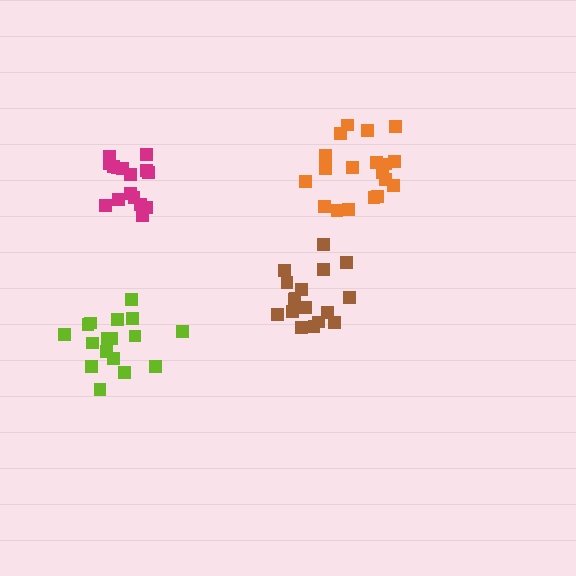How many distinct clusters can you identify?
There are 4 distinct clusters.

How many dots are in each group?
Group 1: 17 dots, Group 2: 17 dots, Group 3: 16 dots, Group 4: 19 dots (69 total).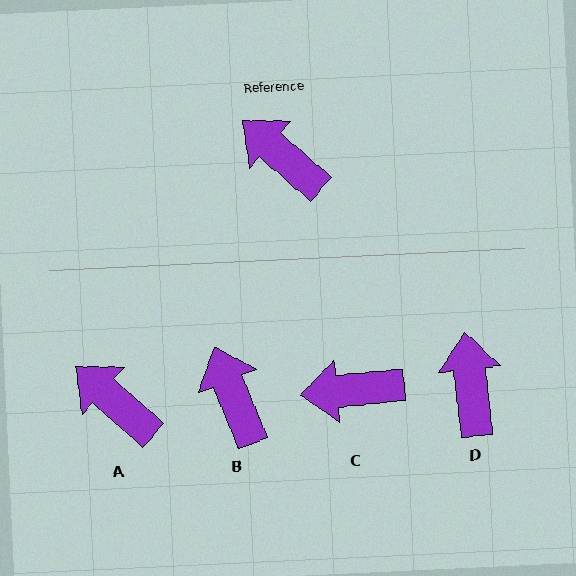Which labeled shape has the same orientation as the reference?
A.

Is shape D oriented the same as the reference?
No, it is off by about 42 degrees.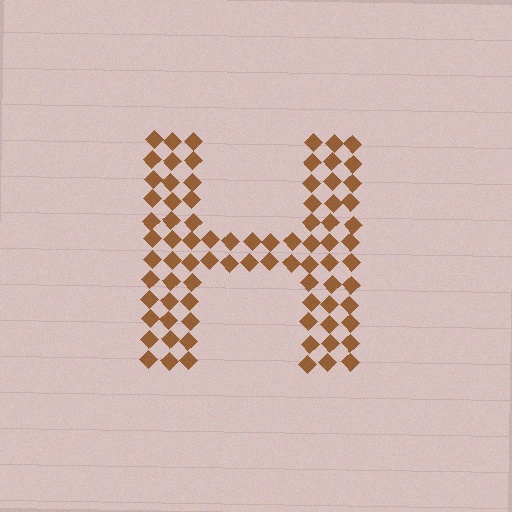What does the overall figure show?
The overall figure shows the letter H.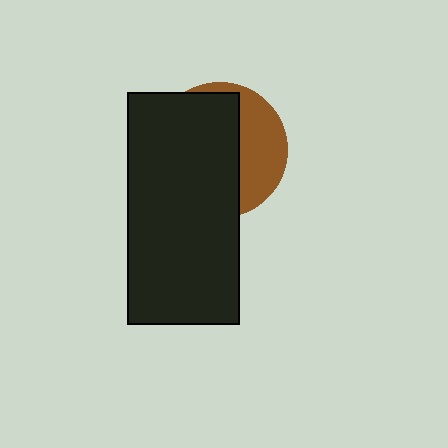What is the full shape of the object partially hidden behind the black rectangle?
The partially hidden object is a brown circle.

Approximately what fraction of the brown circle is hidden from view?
Roughly 65% of the brown circle is hidden behind the black rectangle.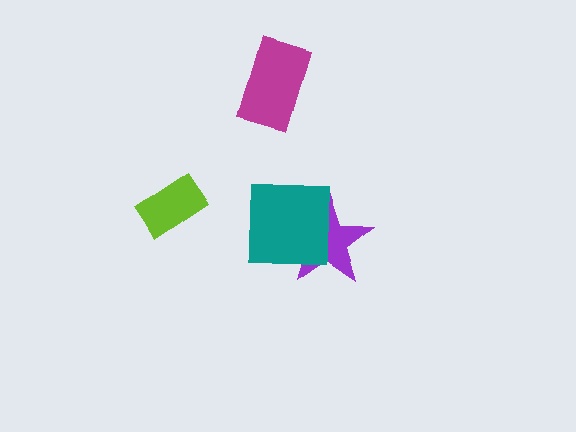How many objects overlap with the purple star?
1 object overlaps with the purple star.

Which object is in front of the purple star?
The teal square is in front of the purple star.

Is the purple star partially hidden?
Yes, it is partially covered by another shape.